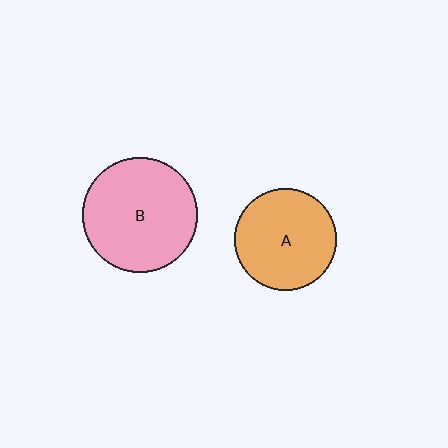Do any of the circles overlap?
No, none of the circles overlap.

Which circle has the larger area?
Circle B (pink).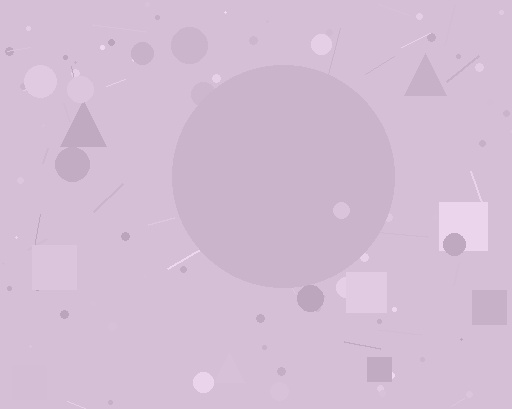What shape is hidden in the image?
A circle is hidden in the image.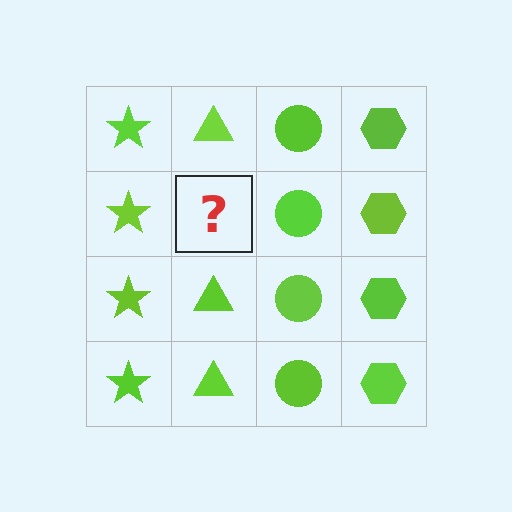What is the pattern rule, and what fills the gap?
The rule is that each column has a consistent shape. The gap should be filled with a lime triangle.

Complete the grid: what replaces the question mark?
The question mark should be replaced with a lime triangle.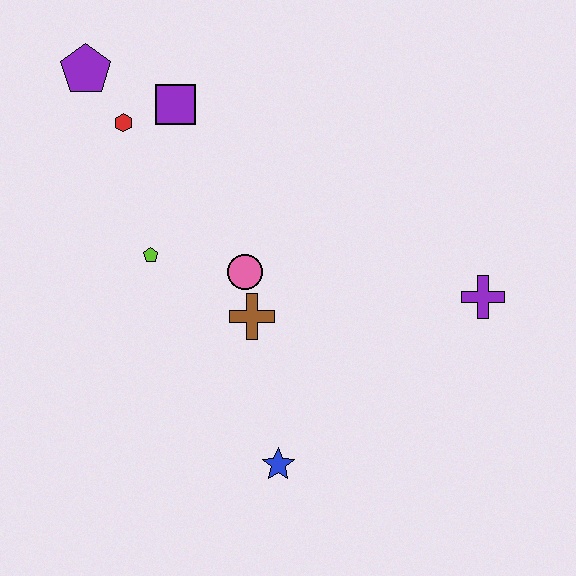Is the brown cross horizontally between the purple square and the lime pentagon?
No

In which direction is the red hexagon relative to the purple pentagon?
The red hexagon is below the purple pentagon.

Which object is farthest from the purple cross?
The purple pentagon is farthest from the purple cross.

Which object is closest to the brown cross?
The pink circle is closest to the brown cross.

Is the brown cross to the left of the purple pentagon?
No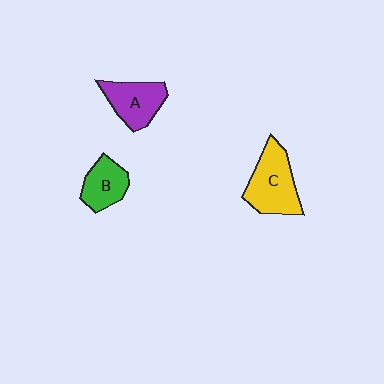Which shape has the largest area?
Shape C (yellow).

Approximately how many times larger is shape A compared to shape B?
Approximately 1.2 times.